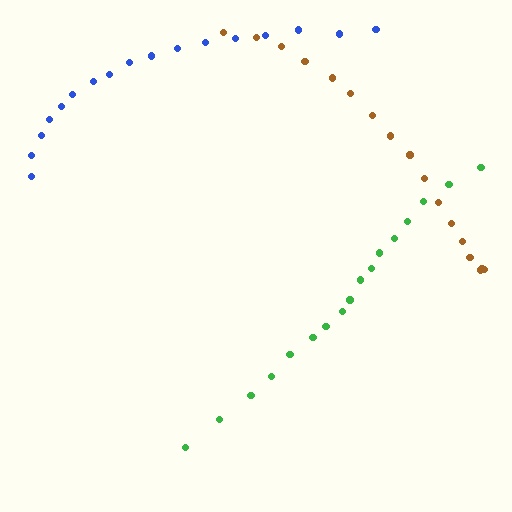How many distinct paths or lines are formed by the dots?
There are 3 distinct paths.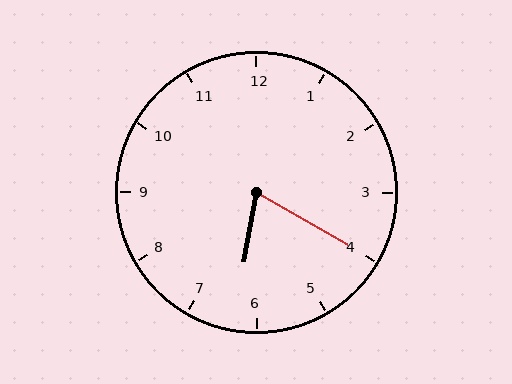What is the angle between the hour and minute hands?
Approximately 70 degrees.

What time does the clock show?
6:20.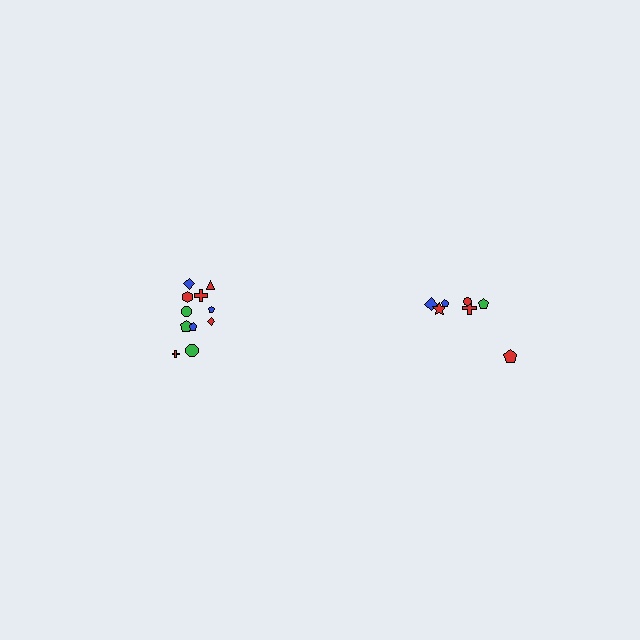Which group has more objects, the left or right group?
The left group.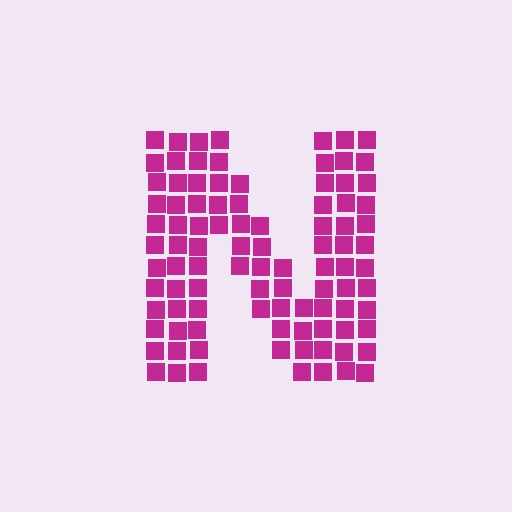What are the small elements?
The small elements are squares.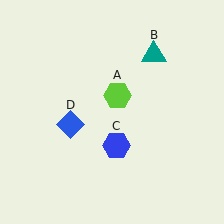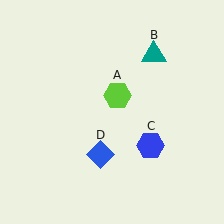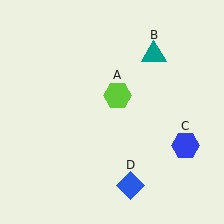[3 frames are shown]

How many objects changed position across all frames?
2 objects changed position: blue hexagon (object C), blue diamond (object D).